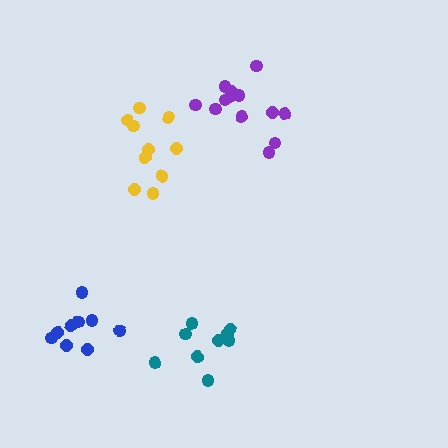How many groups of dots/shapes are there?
There are 4 groups.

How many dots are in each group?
Group 1: 10 dots, Group 2: 9 dots, Group 3: 13 dots, Group 4: 9 dots (41 total).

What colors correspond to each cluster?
The clusters are colored: yellow, teal, purple, blue.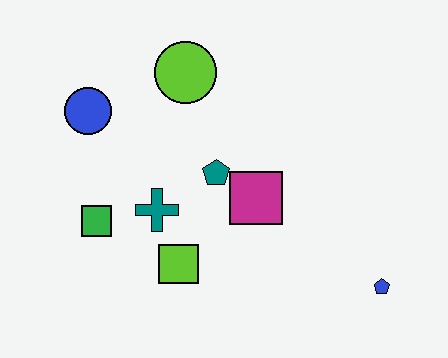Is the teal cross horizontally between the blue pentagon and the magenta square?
No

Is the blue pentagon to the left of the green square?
No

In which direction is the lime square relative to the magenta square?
The lime square is to the left of the magenta square.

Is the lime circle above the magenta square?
Yes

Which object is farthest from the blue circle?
The blue pentagon is farthest from the blue circle.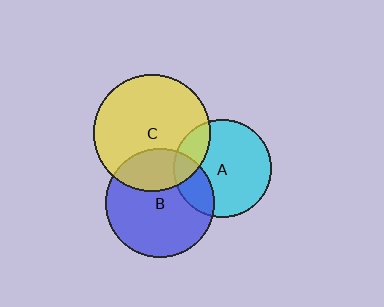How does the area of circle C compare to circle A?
Approximately 1.4 times.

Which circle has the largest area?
Circle C (yellow).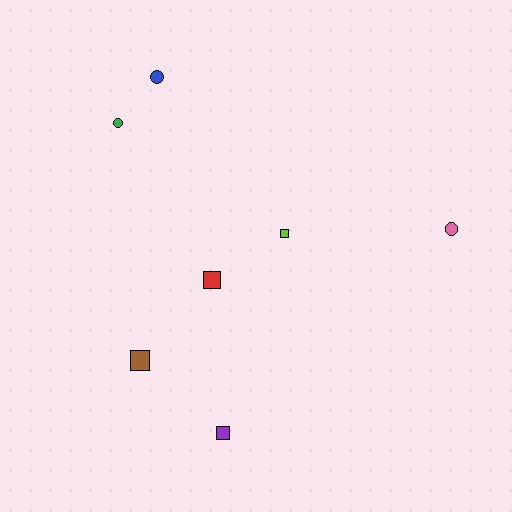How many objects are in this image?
There are 7 objects.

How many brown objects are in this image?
There is 1 brown object.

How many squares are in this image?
There are 4 squares.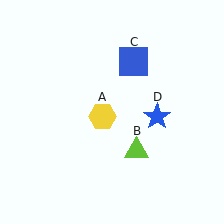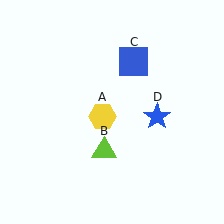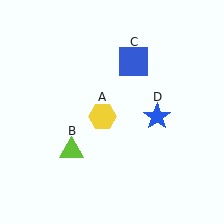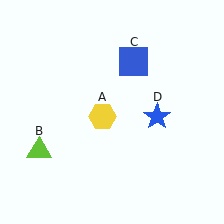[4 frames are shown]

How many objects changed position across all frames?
1 object changed position: lime triangle (object B).